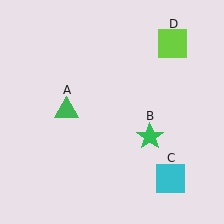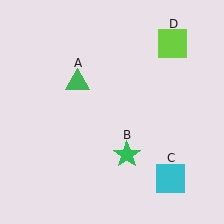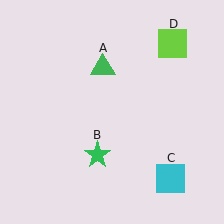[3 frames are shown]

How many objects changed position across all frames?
2 objects changed position: green triangle (object A), green star (object B).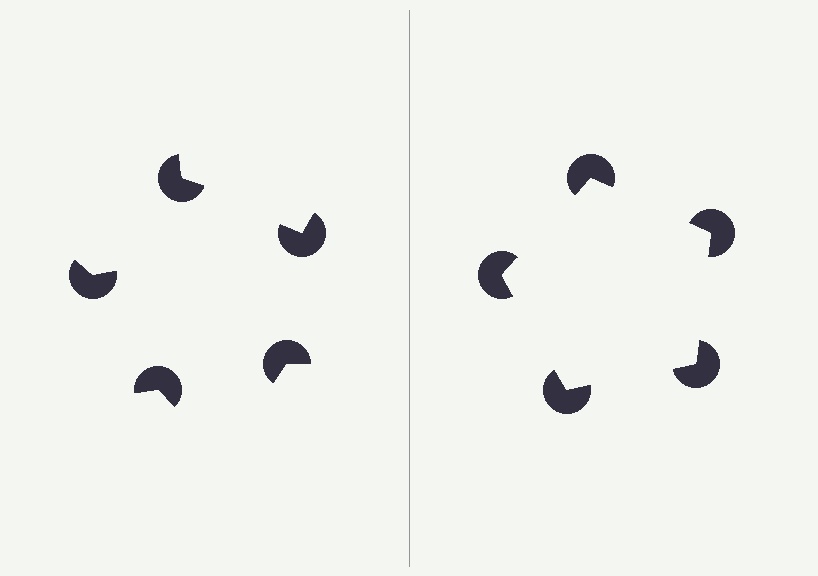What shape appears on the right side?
An illusory pentagon.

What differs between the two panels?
The pac-man discs are positioned identically on both sides; only the wedge orientations differ. On the right they align to a pentagon; on the left they are misaligned.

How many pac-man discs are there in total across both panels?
10 — 5 on each side.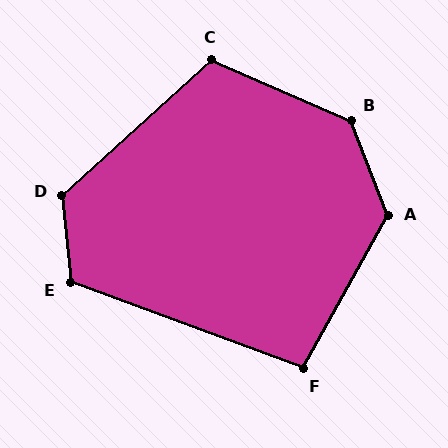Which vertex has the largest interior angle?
B, at approximately 134 degrees.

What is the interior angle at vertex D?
Approximately 127 degrees (obtuse).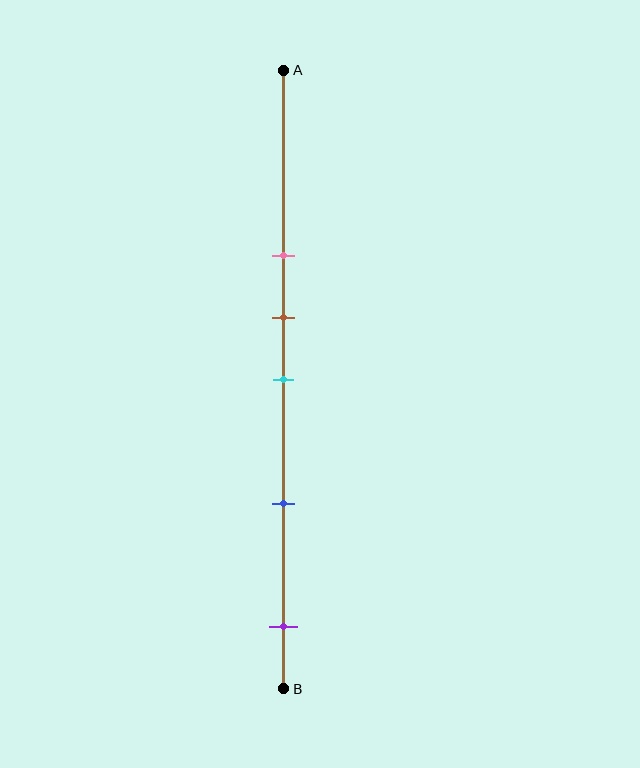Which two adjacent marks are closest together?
The brown and cyan marks are the closest adjacent pair.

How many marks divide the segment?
There are 5 marks dividing the segment.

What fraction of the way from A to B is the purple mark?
The purple mark is approximately 90% (0.9) of the way from A to B.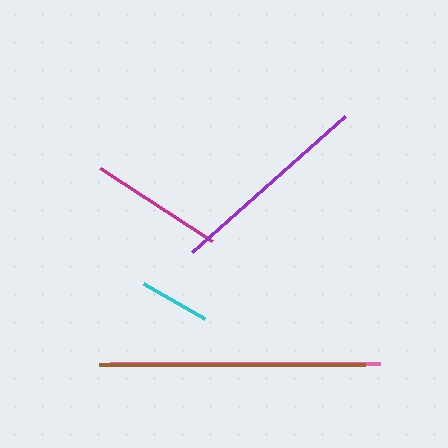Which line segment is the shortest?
The cyan line is the shortest at approximately 70 pixels.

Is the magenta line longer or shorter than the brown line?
The brown line is longer than the magenta line.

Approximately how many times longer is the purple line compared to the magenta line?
The purple line is approximately 1.5 times the length of the magenta line.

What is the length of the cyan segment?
The cyan segment is approximately 70 pixels long.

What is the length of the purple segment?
The purple segment is approximately 205 pixels long.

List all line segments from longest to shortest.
From longest to shortest: pink, brown, purple, magenta, cyan.